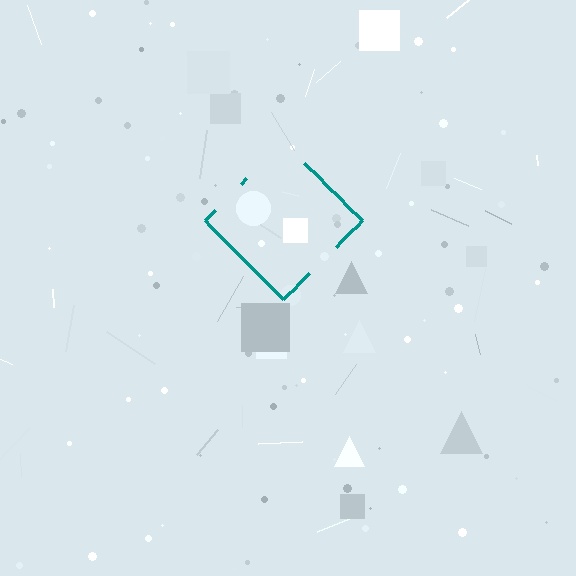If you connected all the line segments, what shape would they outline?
They would outline a diamond.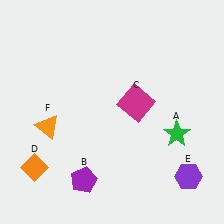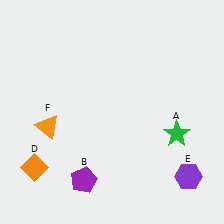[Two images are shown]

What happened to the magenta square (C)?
The magenta square (C) was removed in Image 2. It was in the top-right area of Image 1.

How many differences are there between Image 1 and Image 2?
There is 1 difference between the two images.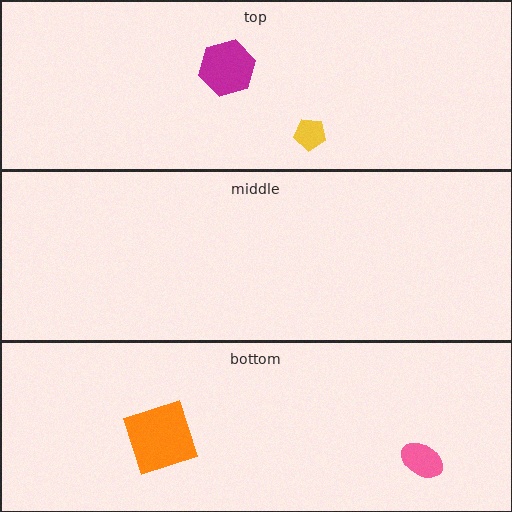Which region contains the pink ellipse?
The bottom region.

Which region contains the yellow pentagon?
The top region.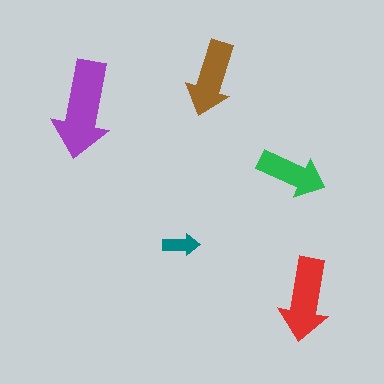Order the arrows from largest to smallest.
the purple one, the red one, the brown one, the green one, the teal one.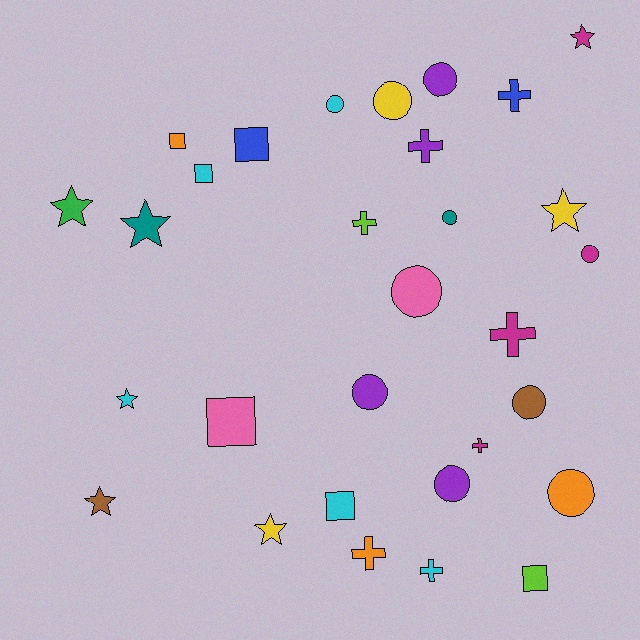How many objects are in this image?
There are 30 objects.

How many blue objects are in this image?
There are 2 blue objects.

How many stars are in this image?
There are 7 stars.